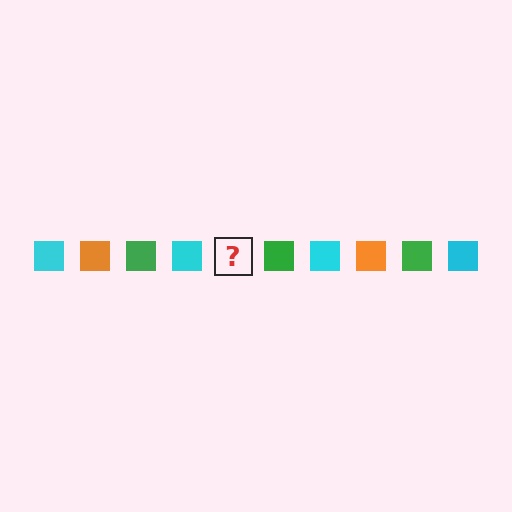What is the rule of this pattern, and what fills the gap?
The rule is that the pattern cycles through cyan, orange, green squares. The gap should be filled with an orange square.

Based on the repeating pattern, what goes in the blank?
The blank should be an orange square.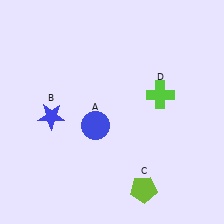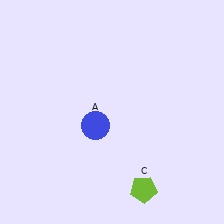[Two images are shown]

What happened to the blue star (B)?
The blue star (B) was removed in Image 2. It was in the bottom-left area of Image 1.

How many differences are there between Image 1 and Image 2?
There are 2 differences between the two images.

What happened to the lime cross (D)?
The lime cross (D) was removed in Image 2. It was in the top-right area of Image 1.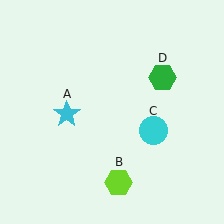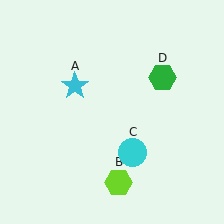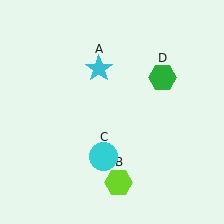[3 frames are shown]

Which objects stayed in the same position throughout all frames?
Lime hexagon (object B) and green hexagon (object D) remained stationary.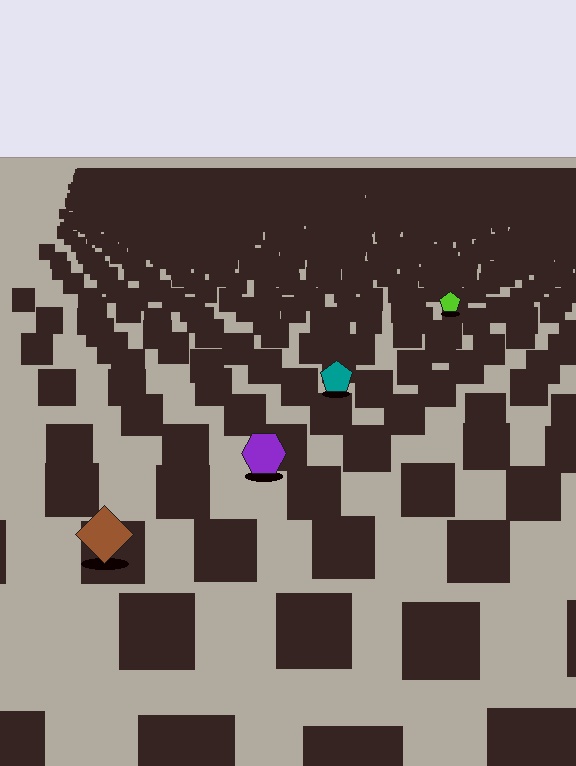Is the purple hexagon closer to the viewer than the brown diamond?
No. The brown diamond is closer — you can tell from the texture gradient: the ground texture is coarser near it.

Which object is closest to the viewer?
The brown diamond is closest. The texture marks near it are larger and more spread out.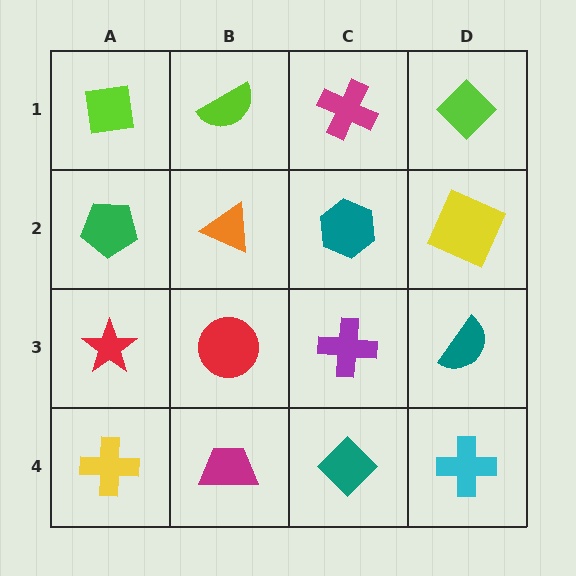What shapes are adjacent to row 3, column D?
A yellow square (row 2, column D), a cyan cross (row 4, column D), a purple cross (row 3, column C).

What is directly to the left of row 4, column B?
A yellow cross.